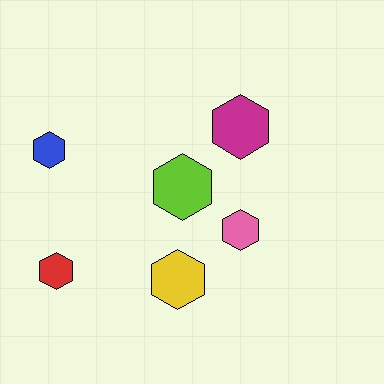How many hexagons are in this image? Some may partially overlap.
There are 6 hexagons.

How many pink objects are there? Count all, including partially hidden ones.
There is 1 pink object.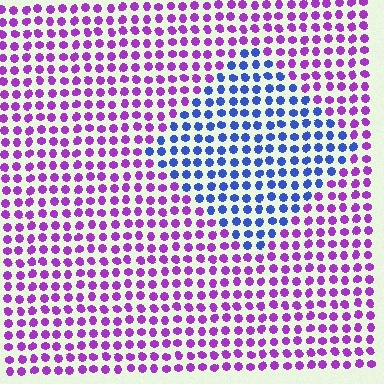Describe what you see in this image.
The image is filled with small purple elements in a uniform arrangement. A diamond-shaped region is visible where the elements are tinted to a slightly different hue, forming a subtle color boundary.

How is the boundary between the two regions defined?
The boundary is defined purely by a slight shift in hue (about 61 degrees). Spacing, size, and orientation are identical on both sides.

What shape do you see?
I see a diamond.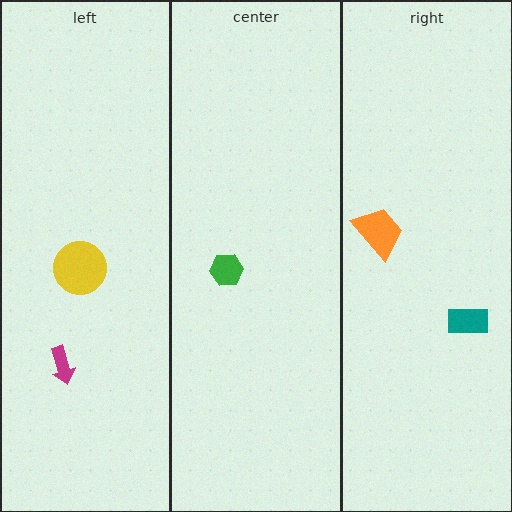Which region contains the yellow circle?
The left region.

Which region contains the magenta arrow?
The left region.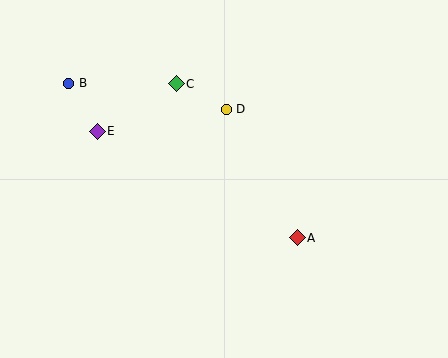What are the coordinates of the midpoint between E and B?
The midpoint between E and B is at (83, 107).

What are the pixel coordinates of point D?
Point D is at (226, 109).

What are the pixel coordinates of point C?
Point C is at (176, 84).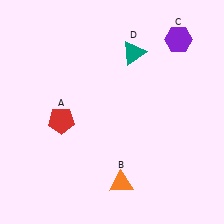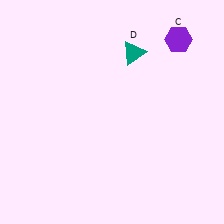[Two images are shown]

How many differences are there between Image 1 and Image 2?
There are 2 differences between the two images.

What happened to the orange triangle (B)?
The orange triangle (B) was removed in Image 2. It was in the bottom-right area of Image 1.